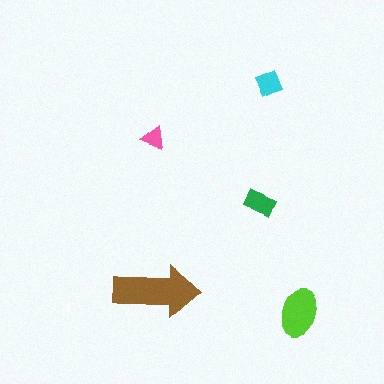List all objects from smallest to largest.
The pink triangle, the cyan diamond, the green rectangle, the lime ellipse, the brown arrow.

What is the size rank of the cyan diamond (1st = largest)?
4th.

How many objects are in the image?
There are 5 objects in the image.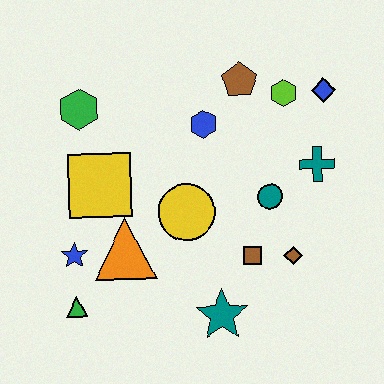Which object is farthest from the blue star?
The blue diamond is farthest from the blue star.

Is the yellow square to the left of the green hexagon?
No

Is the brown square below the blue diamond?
Yes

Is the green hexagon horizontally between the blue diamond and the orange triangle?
No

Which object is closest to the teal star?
The brown square is closest to the teal star.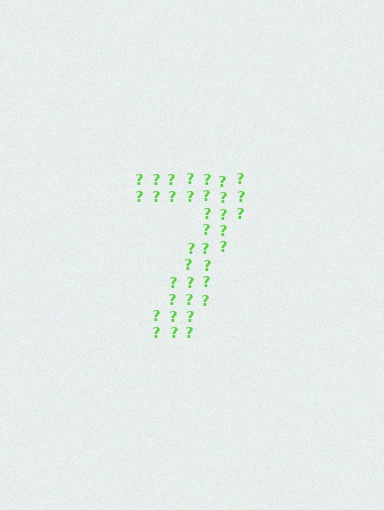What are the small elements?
The small elements are question marks.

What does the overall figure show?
The overall figure shows the digit 7.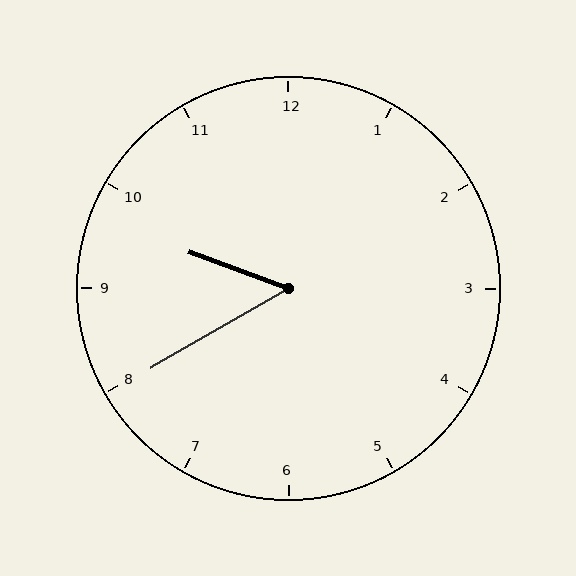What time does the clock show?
9:40.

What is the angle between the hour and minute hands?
Approximately 50 degrees.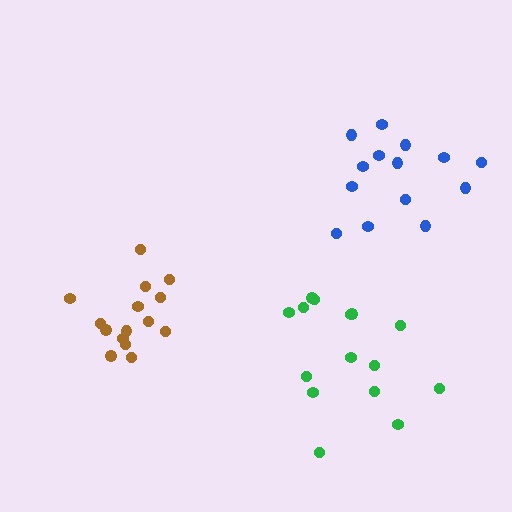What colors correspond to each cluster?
The clusters are colored: brown, blue, green.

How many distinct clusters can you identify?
There are 3 distinct clusters.